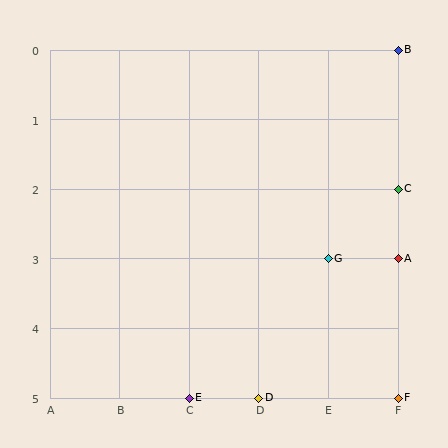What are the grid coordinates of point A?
Point A is at grid coordinates (F, 3).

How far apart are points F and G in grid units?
Points F and G are 1 column and 2 rows apart (about 2.2 grid units diagonally).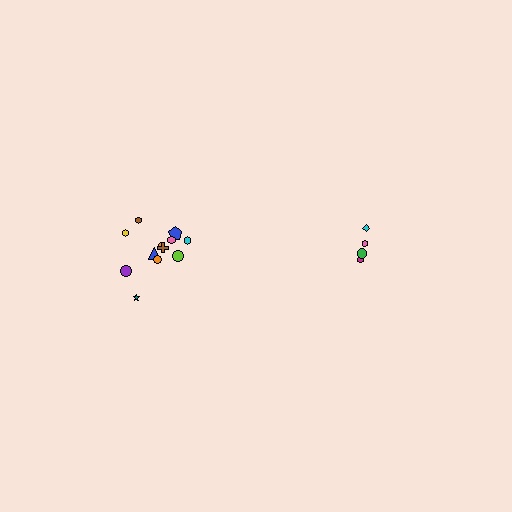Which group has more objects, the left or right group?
The left group.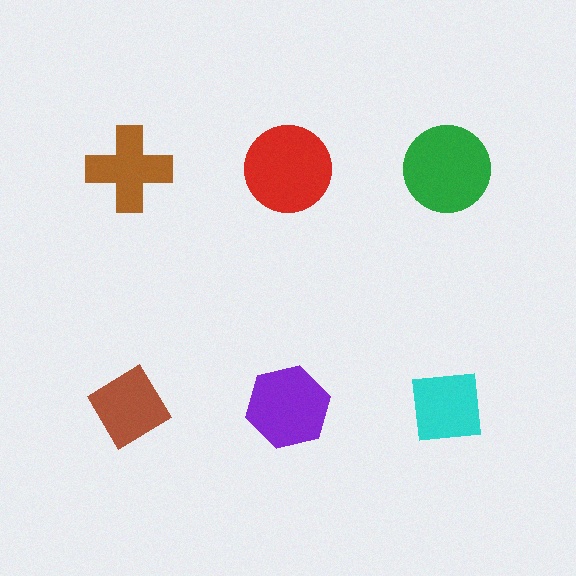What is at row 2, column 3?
A cyan square.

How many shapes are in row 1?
3 shapes.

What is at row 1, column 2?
A red circle.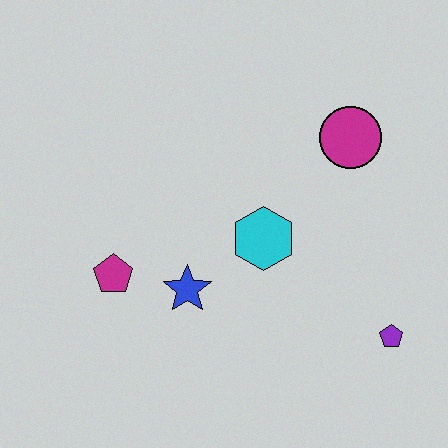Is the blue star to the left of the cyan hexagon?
Yes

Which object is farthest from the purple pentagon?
The magenta pentagon is farthest from the purple pentagon.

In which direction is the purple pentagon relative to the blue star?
The purple pentagon is to the right of the blue star.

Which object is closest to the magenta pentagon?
The blue star is closest to the magenta pentagon.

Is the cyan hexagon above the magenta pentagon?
Yes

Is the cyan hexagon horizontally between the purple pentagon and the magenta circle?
No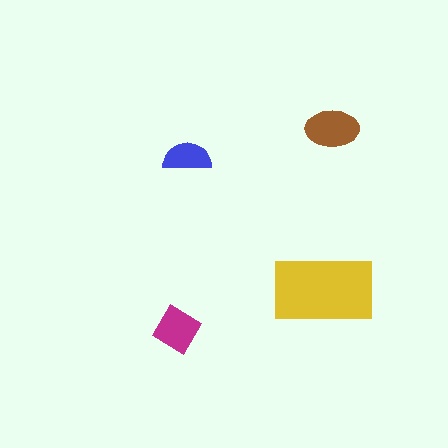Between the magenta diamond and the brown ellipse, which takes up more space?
The brown ellipse.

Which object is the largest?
The yellow rectangle.